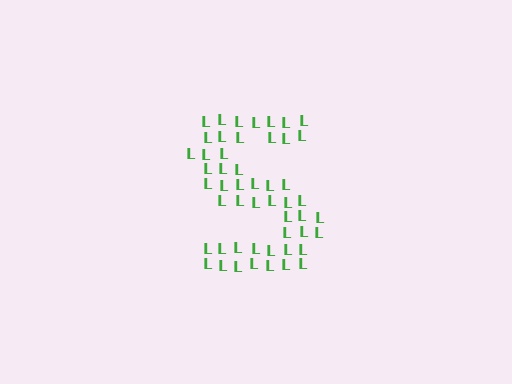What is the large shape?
The large shape is the letter S.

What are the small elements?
The small elements are letter L's.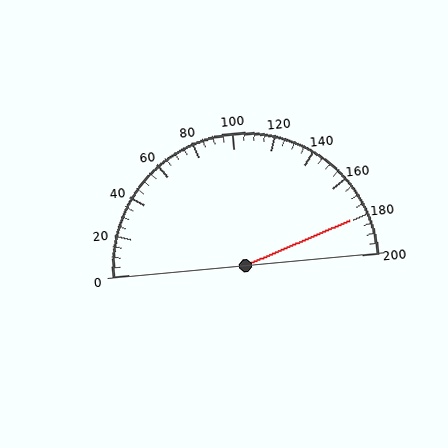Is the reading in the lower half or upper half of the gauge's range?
The reading is in the upper half of the range (0 to 200).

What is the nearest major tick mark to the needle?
The nearest major tick mark is 180.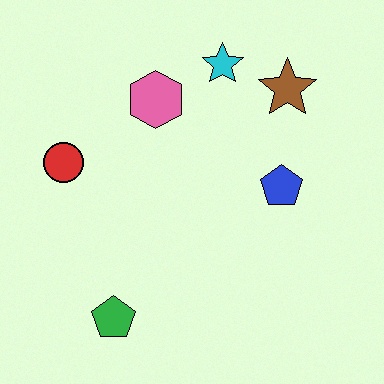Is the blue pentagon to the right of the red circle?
Yes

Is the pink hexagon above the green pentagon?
Yes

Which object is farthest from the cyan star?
The green pentagon is farthest from the cyan star.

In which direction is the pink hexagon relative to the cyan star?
The pink hexagon is to the left of the cyan star.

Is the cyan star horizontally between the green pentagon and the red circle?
No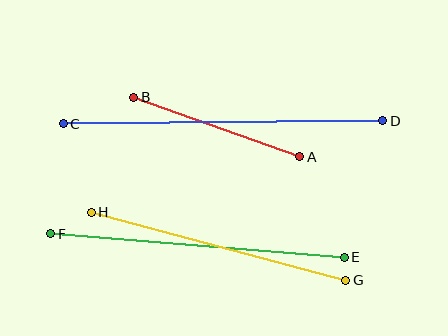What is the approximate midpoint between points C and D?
The midpoint is at approximately (223, 122) pixels.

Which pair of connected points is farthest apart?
Points C and D are farthest apart.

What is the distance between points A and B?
The distance is approximately 177 pixels.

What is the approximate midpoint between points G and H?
The midpoint is at approximately (219, 246) pixels.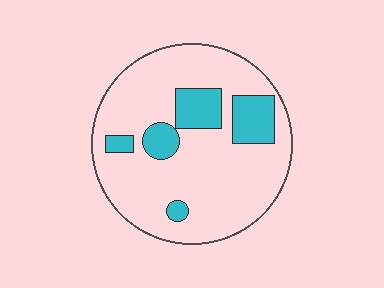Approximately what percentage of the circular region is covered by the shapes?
Approximately 20%.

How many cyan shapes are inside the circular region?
5.